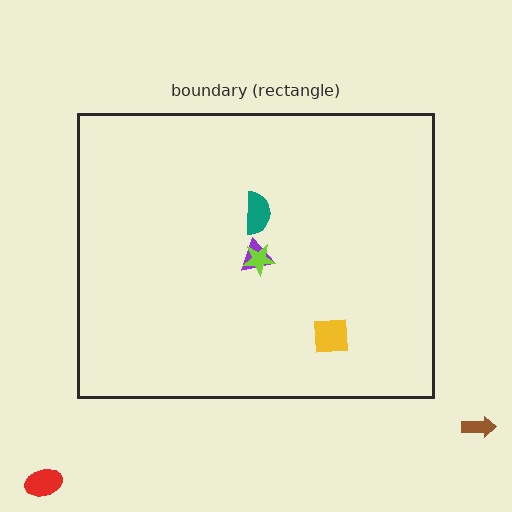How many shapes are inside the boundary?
4 inside, 2 outside.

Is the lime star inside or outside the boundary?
Inside.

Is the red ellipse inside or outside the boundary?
Outside.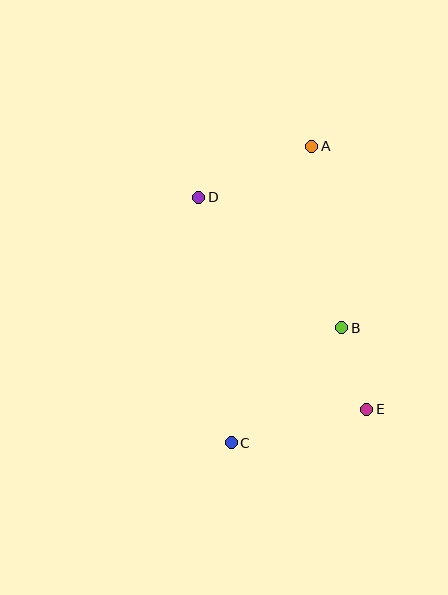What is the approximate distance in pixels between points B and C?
The distance between B and C is approximately 160 pixels.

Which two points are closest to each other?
Points B and E are closest to each other.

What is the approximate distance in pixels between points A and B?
The distance between A and B is approximately 184 pixels.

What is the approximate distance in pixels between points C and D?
The distance between C and D is approximately 248 pixels.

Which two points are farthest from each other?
Points A and C are farthest from each other.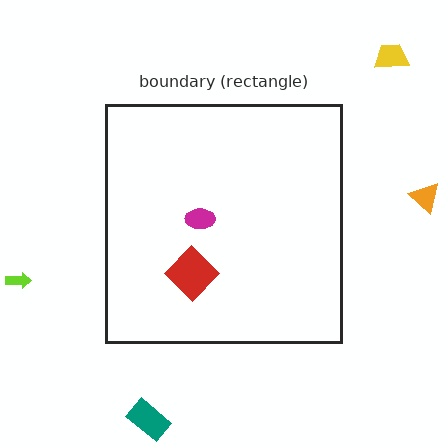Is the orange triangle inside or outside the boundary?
Outside.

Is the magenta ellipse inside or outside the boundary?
Inside.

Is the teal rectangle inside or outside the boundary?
Outside.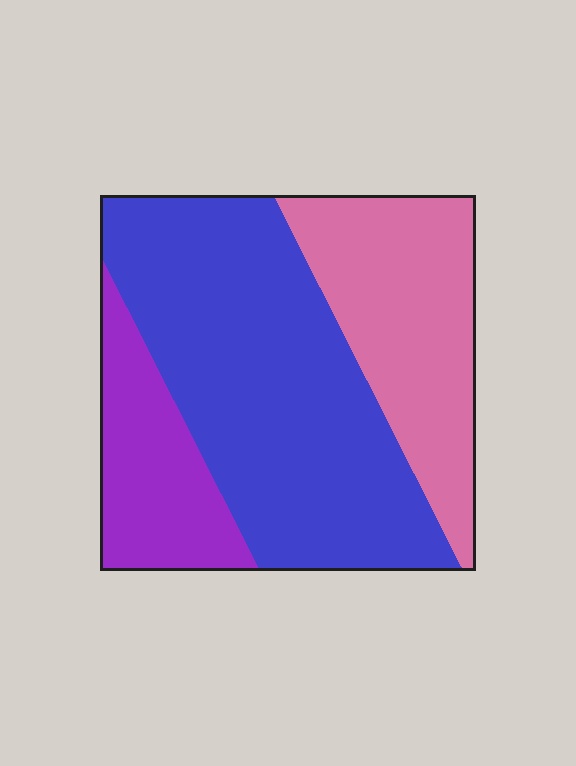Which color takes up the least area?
Purple, at roughly 20%.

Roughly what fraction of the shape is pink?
Pink takes up between a sixth and a third of the shape.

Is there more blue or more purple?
Blue.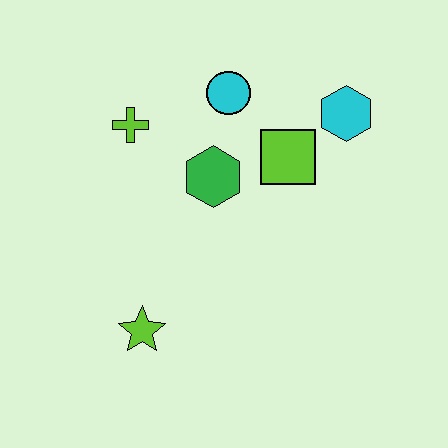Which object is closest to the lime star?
The green hexagon is closest to the lime star.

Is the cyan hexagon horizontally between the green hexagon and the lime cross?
No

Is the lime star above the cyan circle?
No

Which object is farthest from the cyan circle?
The lime star is farthest from the cyan circle.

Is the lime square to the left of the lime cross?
No